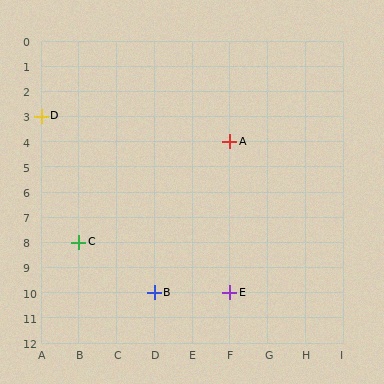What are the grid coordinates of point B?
Point B is at grid coordinates (D, 10).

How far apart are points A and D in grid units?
Points A and D are 5 columns and 1 row apart (about 5.1 grid units diagonally).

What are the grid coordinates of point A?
Point A is at grid coordinates (F, 4).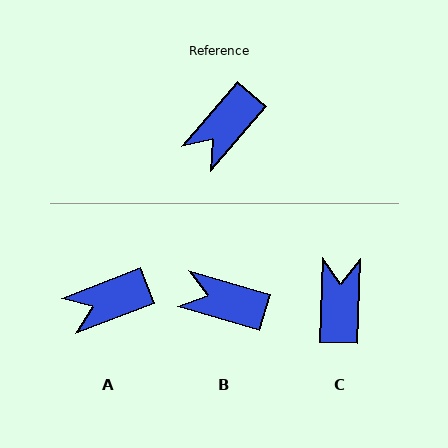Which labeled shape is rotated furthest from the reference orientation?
C, about 141 degrees away.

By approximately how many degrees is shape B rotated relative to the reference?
Approximately 66 degrees clockwise.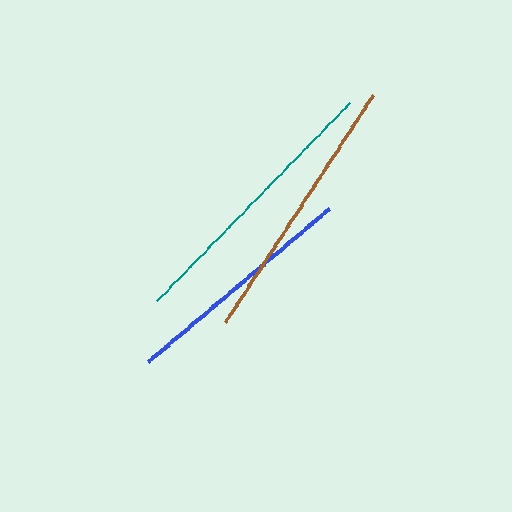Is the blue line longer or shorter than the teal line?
The teal line is longer than the blue line.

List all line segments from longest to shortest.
From longest to shortest: teal, brown, blue.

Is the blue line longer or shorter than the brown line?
The brown line is longer than the blue line.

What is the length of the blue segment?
The blue segment is approximately 237 pixels long.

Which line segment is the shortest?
The blue line is the shortest at approximately 237 pixels.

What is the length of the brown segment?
The brown segment is approximately 271 pixels long.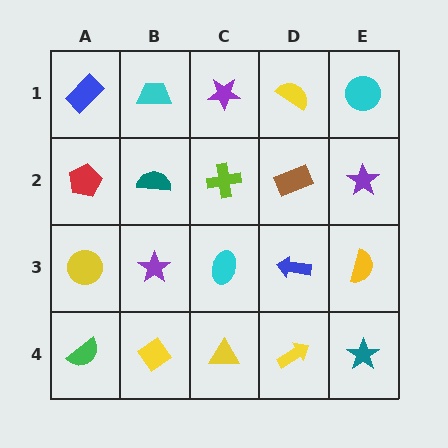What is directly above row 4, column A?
A yellow circle.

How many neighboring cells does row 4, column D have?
3.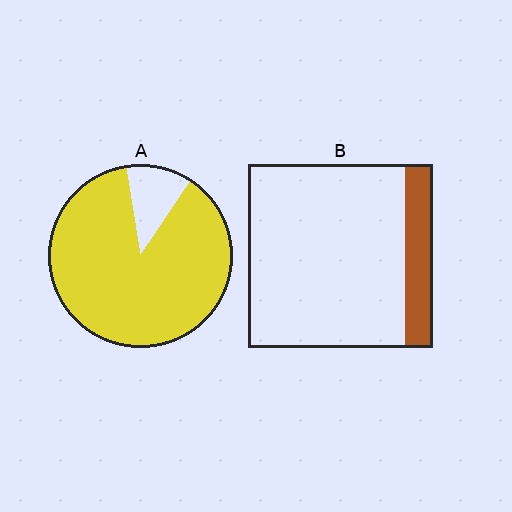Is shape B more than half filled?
No.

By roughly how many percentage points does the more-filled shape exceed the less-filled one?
By roughly 75 percentage points (A over B).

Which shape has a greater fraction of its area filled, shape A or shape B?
Shape A.